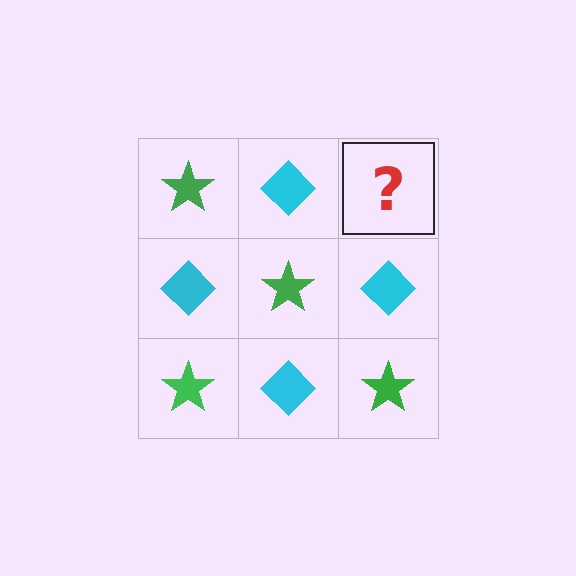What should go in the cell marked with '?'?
The missing cell should contain a green star.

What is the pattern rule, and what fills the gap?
The rule is that it alternates green star and cyan diamond in a checkerboard pattern. The gap should be filled with a green star.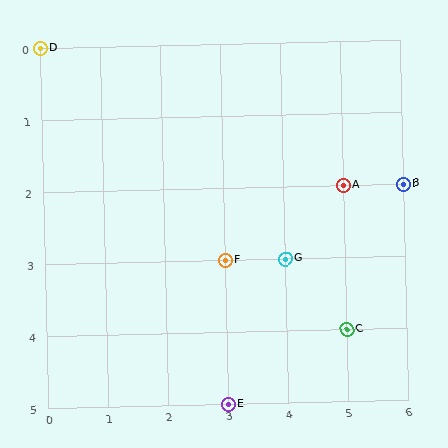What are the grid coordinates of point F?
Point F is at grid coordinates (3, 3).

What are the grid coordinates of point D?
Point D is at grid coordinates (0, 0).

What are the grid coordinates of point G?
Point G is at grid coordinates (4, 3).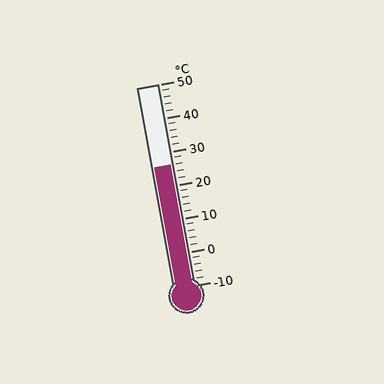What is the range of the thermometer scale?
The thermometer scale ranges from -10°C to 50°C.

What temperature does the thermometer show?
The thermometer shows approximately 26°C.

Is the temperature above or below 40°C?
The temperature is below 40°C.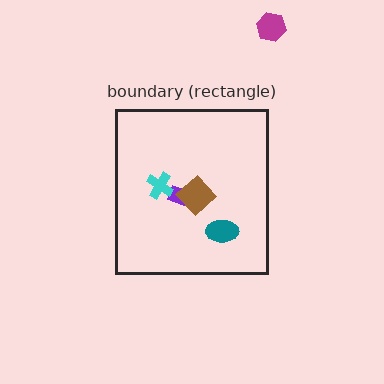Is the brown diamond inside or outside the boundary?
Inside.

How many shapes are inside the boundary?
4 inside, 1 outside.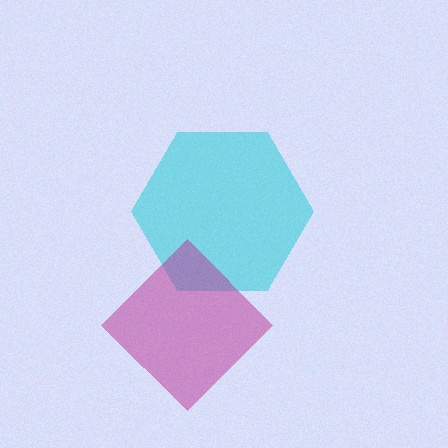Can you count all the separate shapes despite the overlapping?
Yes, there are 2 separate shapes.